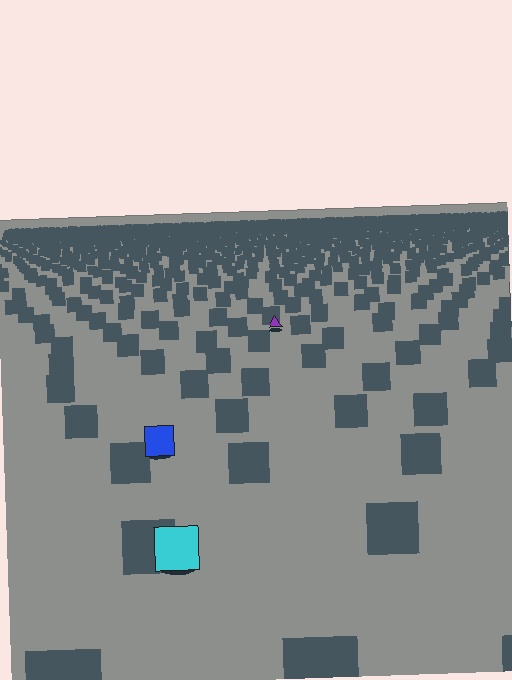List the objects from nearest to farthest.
From nearest to farthest: the cyan square, the blue square, the purple triangle.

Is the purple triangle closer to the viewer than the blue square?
No. The blue square is closer — you can tell from the texture gradient: the ground texture is coarser near it.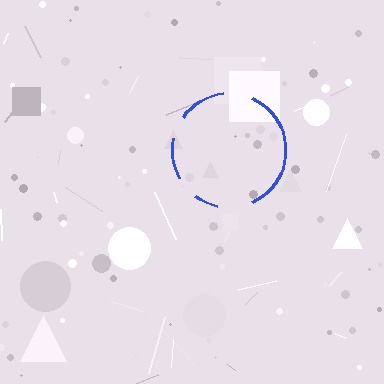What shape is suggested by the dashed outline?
The dashed outline suggests a circle.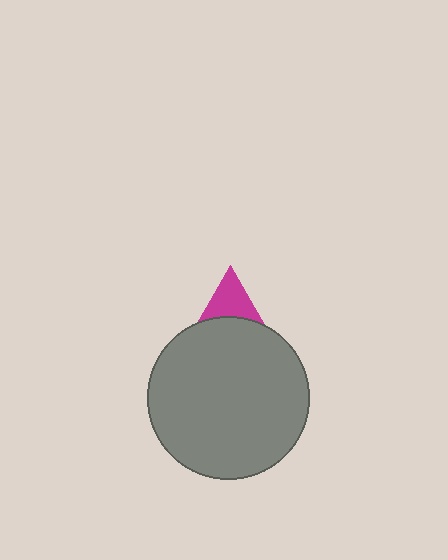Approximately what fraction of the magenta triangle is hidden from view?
Roughly 65% of the magenta triangle is hidden behind the gray circle.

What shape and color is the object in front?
The object in front is a gray circle.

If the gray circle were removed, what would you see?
You would see the complete magenta triangle.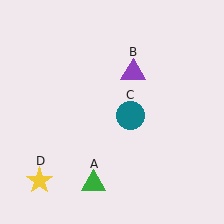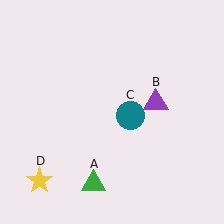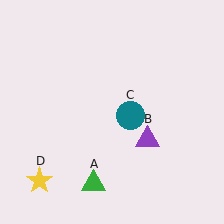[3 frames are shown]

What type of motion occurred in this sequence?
The purple triangle (object B) rotated clockwise around the center of the scene.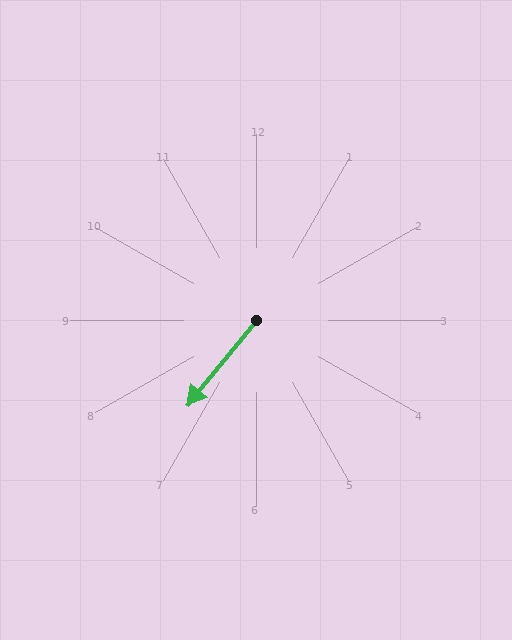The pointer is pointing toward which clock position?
Roughly 7 o'clock.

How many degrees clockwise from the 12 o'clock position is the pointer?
Approximately 219 degrees.